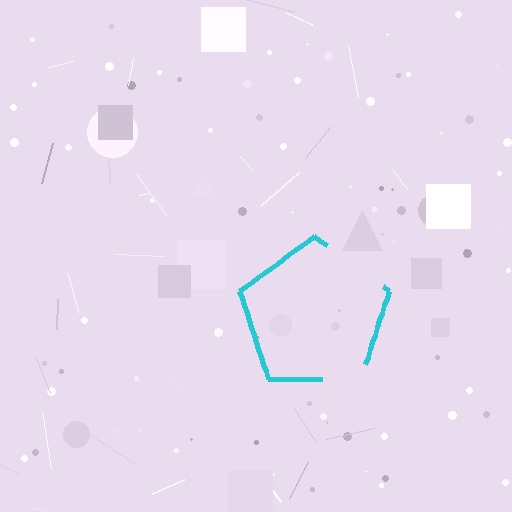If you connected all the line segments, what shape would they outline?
They would outline a pentagon.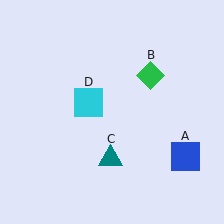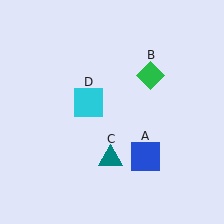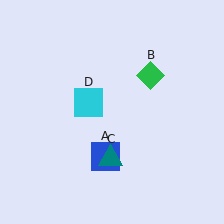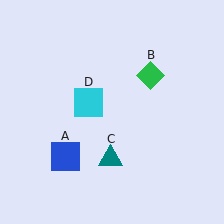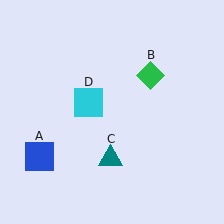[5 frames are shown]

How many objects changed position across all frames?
1 object changed position: blue square (object A).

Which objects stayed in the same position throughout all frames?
Green diamond (object B) and teal triangle (object C) and cyan square (object D) remained stationary.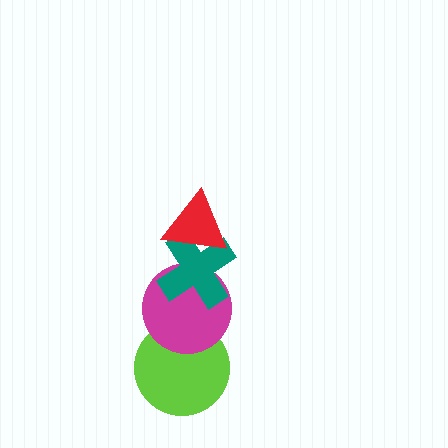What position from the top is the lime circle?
The lime circle is 4th from the top.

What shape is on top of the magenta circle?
The teal cross is on top of the magenta circle.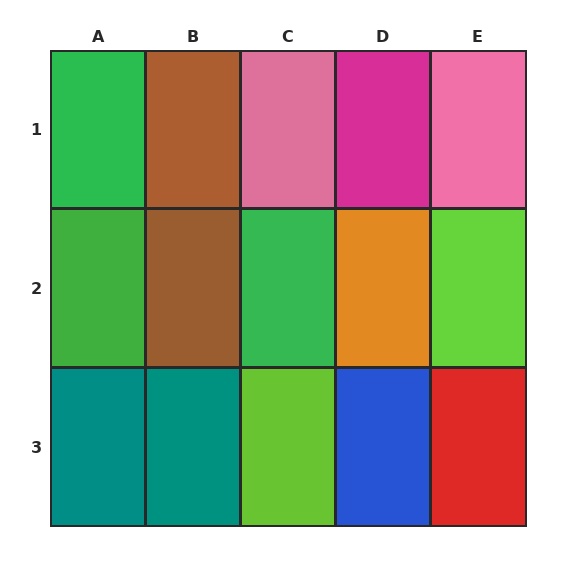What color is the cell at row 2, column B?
Brown.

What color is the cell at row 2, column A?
Green.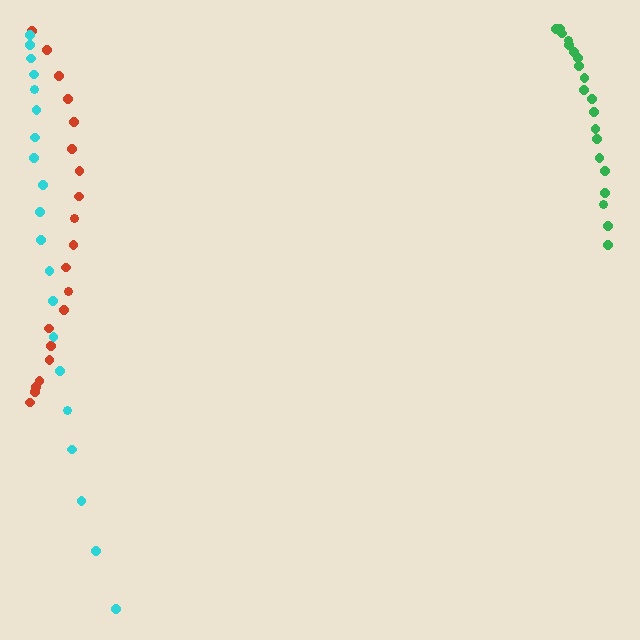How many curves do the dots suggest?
There are 3 distinct paths.